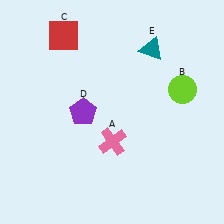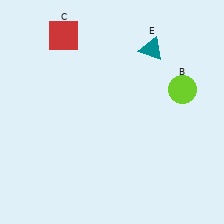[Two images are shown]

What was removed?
The pink cross (A), the purple pentagon (D) were removed in Image 2.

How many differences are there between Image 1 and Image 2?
There are 2 differences between the two images.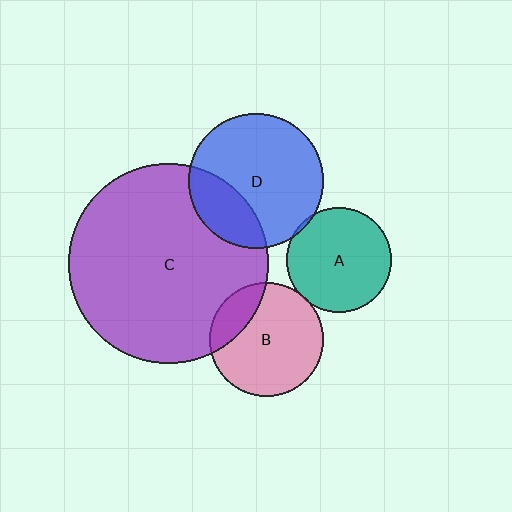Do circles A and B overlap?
Yes.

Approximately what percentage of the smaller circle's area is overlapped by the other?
Approximately 5%.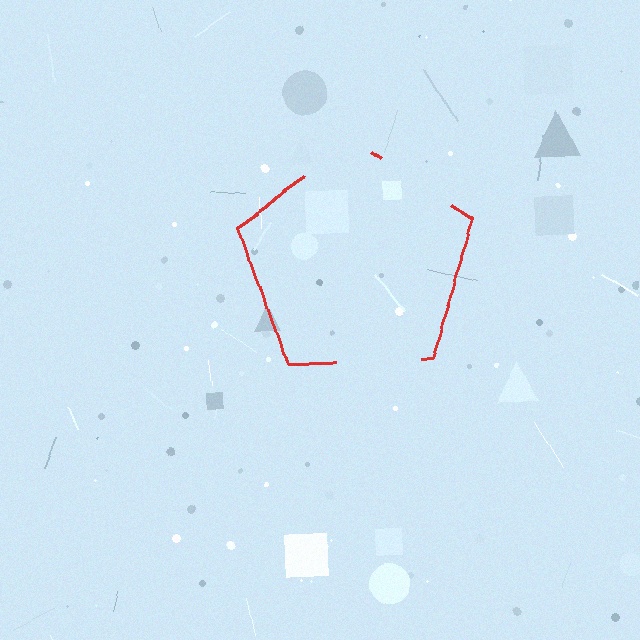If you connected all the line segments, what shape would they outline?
They would outline a pentagon.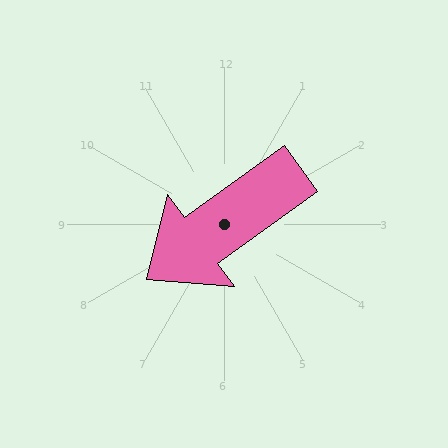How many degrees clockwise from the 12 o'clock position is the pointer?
Approximately 234 degrees.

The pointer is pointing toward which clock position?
Roughly 8 o'clock.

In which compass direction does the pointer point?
Southwest.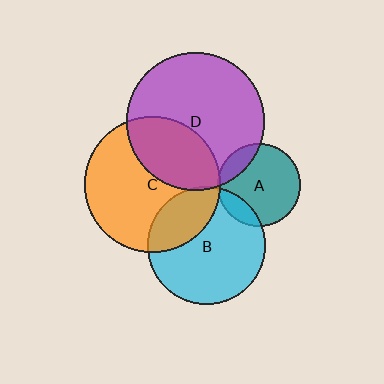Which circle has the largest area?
Circle D (purple).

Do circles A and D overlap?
Yes.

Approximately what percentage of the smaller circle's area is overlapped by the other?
Approximately 15%.